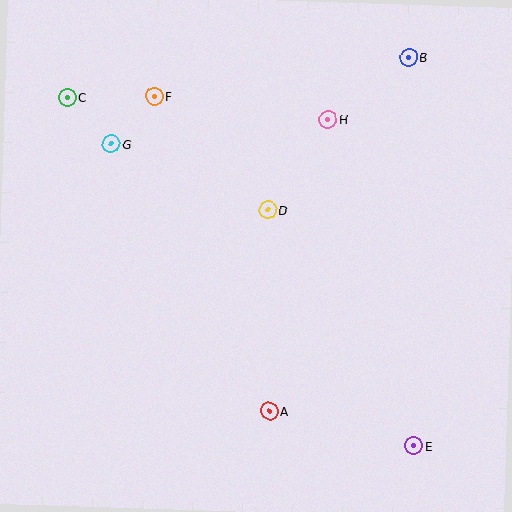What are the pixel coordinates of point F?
Point F is at (154, 96).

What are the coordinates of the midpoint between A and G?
The midpoint between A and G is at (190, 278).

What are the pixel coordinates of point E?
Point E is at (414, 446).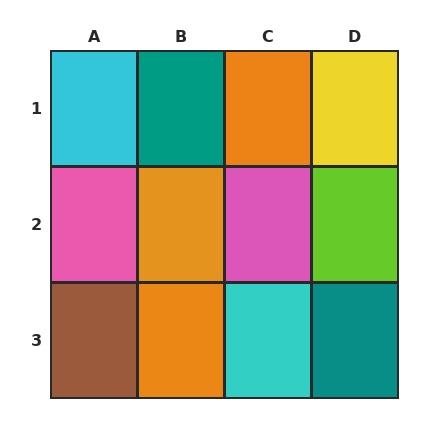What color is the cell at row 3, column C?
Cyan.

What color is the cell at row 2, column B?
Orange.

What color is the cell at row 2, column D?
Lime.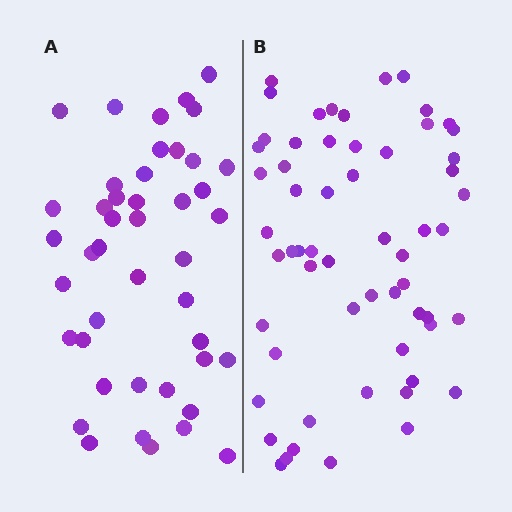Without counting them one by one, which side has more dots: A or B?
Region B (the right region) has more dots.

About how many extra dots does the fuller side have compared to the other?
Region B has approximately 15 more dots than region A.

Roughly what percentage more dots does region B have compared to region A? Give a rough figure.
About 35% more.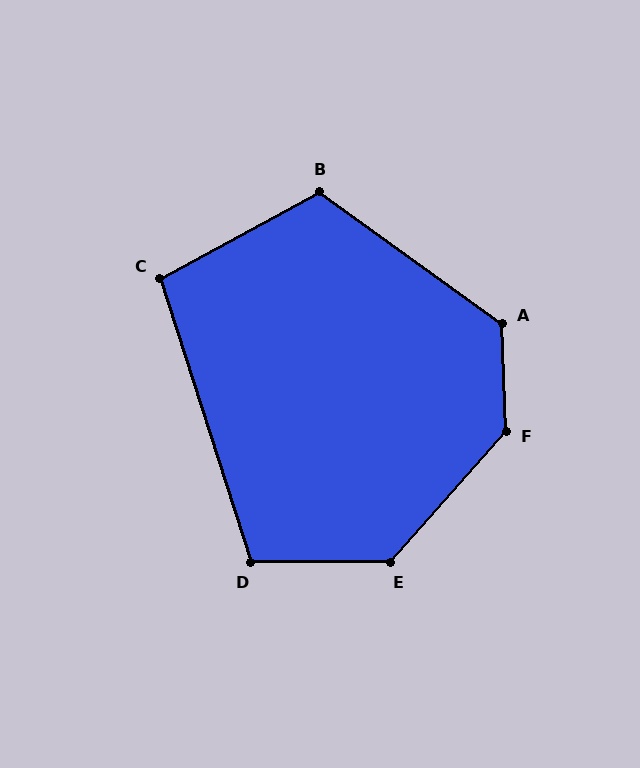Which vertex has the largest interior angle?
F, at approximately 137 degrees.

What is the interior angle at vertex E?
Approximately 131 degrees (obtuse).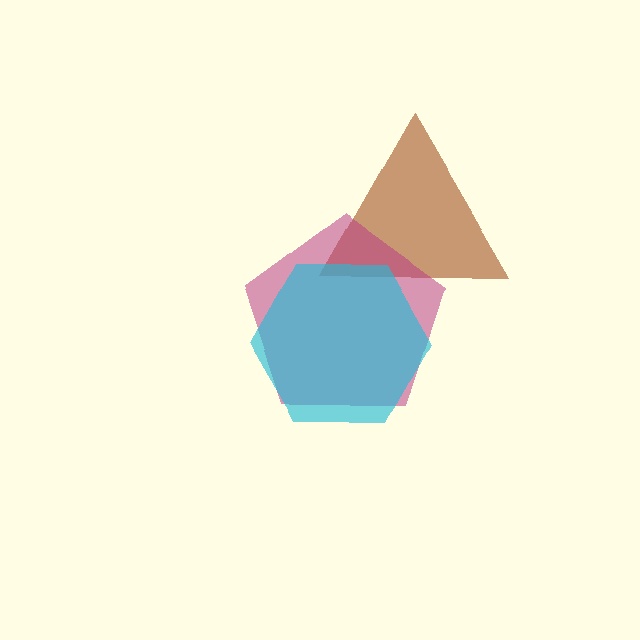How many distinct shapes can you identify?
There are 3 distinct shapes: a brown triangle, a magenta pentagon, a cyan hexagon.